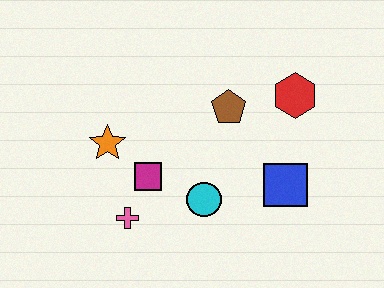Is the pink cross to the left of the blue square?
Yes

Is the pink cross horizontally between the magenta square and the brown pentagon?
No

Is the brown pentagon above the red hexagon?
No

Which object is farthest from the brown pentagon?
The pink cross is farthest from the brown pentagon.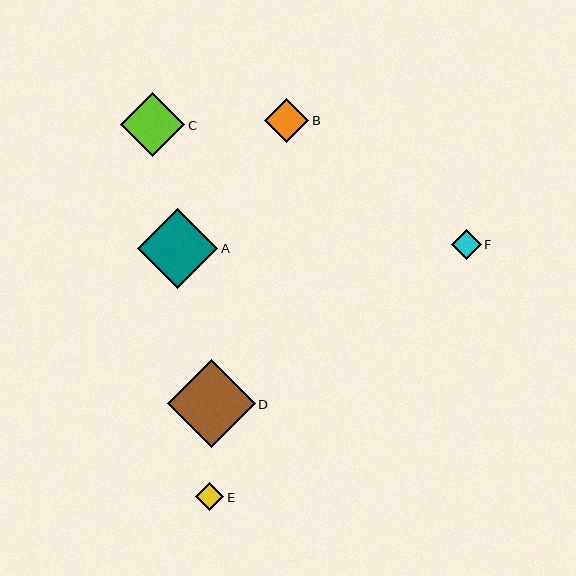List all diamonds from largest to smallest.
From largest to smallest: D, A, C, B, F, E.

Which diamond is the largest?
Diamond D is the largest with a size of approximately 87 pixels.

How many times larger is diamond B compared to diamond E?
Diamond B is approximately 1.6 times the size of diamond E.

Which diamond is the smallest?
Diamond E is the smallest with a size of approximately 28 pixels.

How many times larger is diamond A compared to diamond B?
Diamond A is approximately 1.8 times the size of diamond B.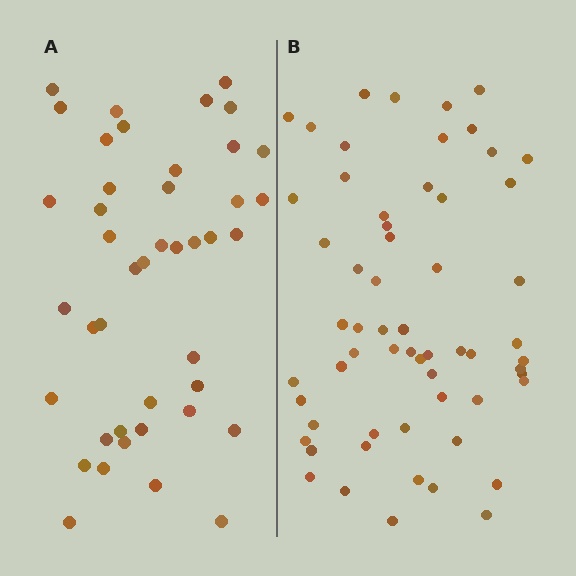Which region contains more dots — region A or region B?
Region B (the right region) has more dots.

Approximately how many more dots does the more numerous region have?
Region B has approximately 15 more dots than region A.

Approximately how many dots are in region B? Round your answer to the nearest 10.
About 60 dots.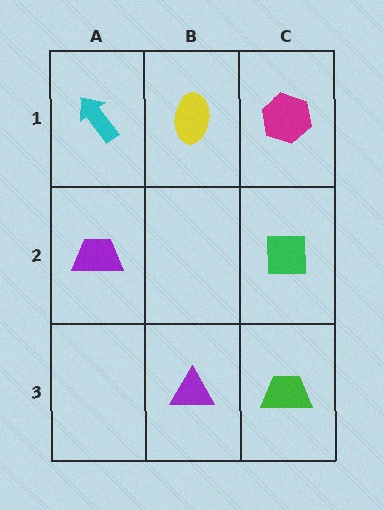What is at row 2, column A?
A purple trapezoid.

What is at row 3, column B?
A purple triangle.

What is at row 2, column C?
A green square.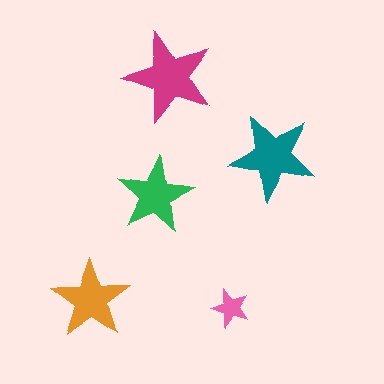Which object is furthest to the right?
The teal star is rightmost.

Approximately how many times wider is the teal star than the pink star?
About 2 times wider.